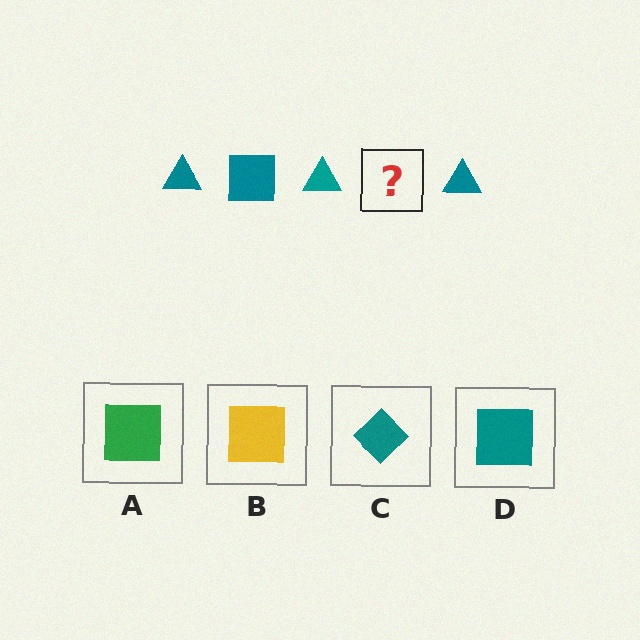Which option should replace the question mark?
Option D.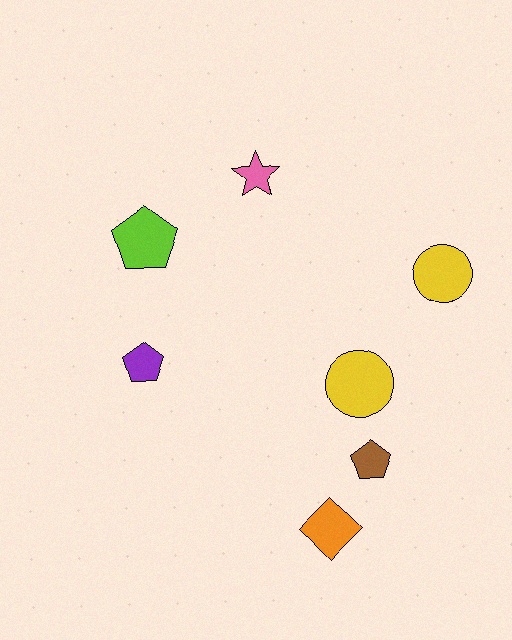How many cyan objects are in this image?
There are no cyan objects.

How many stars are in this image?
There is 1 star.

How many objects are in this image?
There are 7 objects.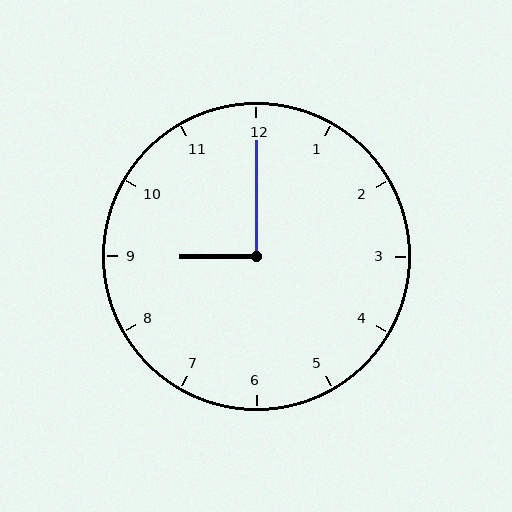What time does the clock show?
9:00.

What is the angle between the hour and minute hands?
Approximately 90 degrees.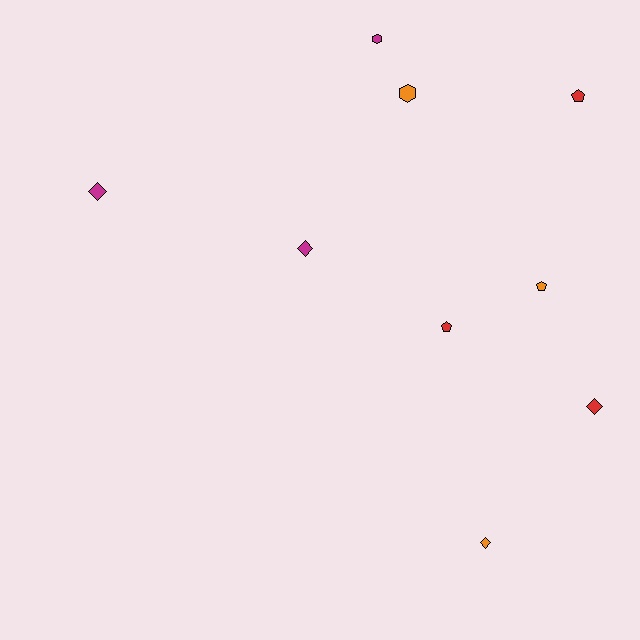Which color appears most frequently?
Orange, with 3 objects.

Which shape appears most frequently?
Diamond, with 4 objects.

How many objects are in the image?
There are 9 objects.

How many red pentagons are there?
There are 2 red pentagons.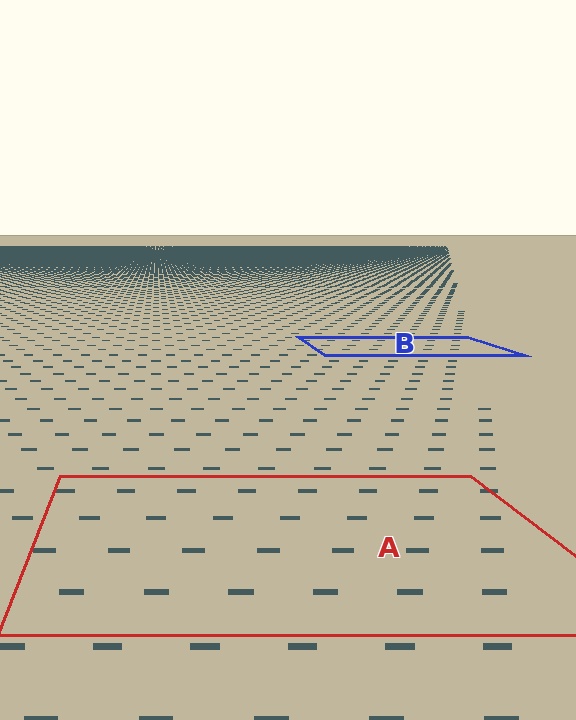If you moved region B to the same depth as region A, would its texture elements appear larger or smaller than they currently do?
They would appear larger. At a closer depth, the same texture elements are projected at a bigger on-screen size.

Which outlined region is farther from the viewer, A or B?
Region B is farther from the viewer — the texture elements inside it appear smaller and more densely packed.